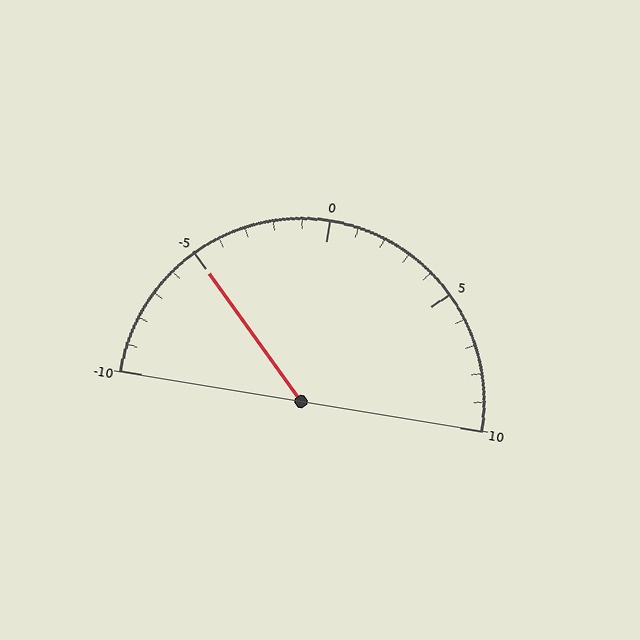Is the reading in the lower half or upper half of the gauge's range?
The reading is in the lower half of the range (-10 to 10).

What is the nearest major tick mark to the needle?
The nearest major tick mark is -5.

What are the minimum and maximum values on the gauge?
The gauge ranges from -10 to 10.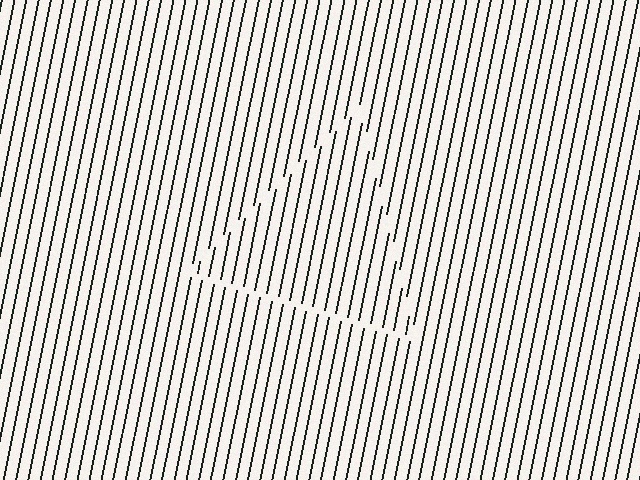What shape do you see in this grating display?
An illusory triangle. The interior of the shape contains the same grating, shifted by half a period — the contour is defined by the phase discontinuity where line-ends from the inner and outer gratings abut.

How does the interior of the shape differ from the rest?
The interior of the shape contains the same grating, shifted by half a period — the contour is defined by the phase discontinuity where line-ends from the inner and outer gratings abut.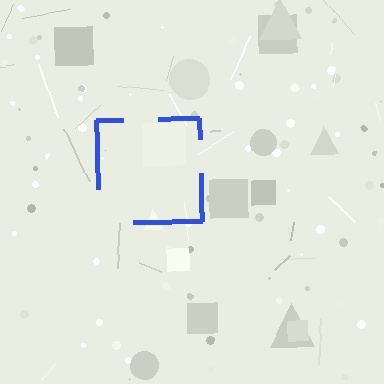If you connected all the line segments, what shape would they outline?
They would outline a square.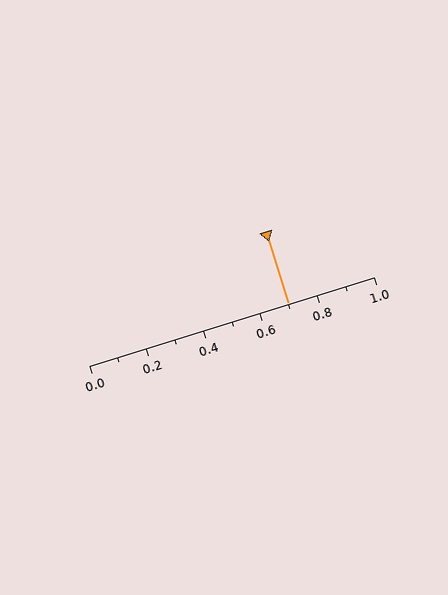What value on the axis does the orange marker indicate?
The marker indicates approximately 0.7.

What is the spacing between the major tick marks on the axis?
The major ticks are spaced 0.2 apart.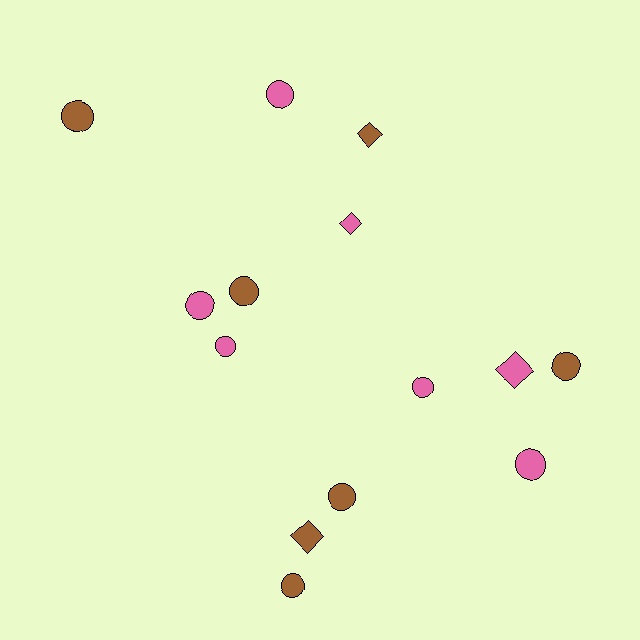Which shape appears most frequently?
Circle, with 10 objects.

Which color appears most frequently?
Brown, with 7 objects.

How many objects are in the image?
There are 14 objects.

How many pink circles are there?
There are 5 pink circles.